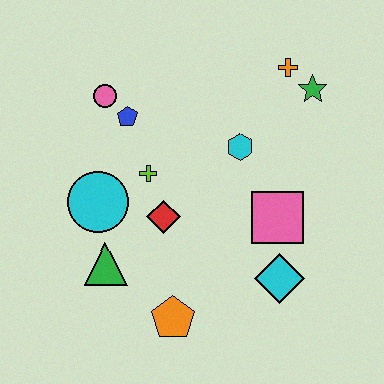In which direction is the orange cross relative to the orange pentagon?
The orange cross is above the orange pentagon.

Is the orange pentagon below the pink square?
Yes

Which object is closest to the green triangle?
The cyan circle is closest to the green triangle.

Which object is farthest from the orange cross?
The orange pentagon is farthest from the orange cross.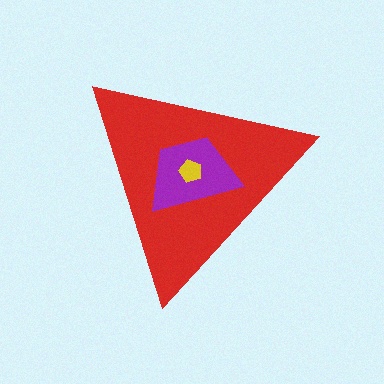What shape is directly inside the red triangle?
The purple trapezoid.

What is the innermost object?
The yellow pentagon.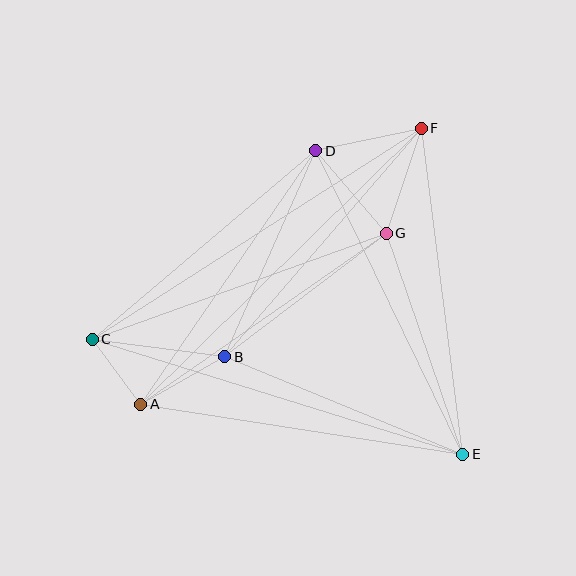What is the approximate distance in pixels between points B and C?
The distance between B and C is approximately 133 pixels.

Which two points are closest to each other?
Points A and C are closest to each other.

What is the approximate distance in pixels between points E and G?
The distance between E and G is approximately 234 pixels.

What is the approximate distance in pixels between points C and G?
The distance between C and G is approximately 313 pixels.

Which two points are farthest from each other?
Points A and F are farthest from each other.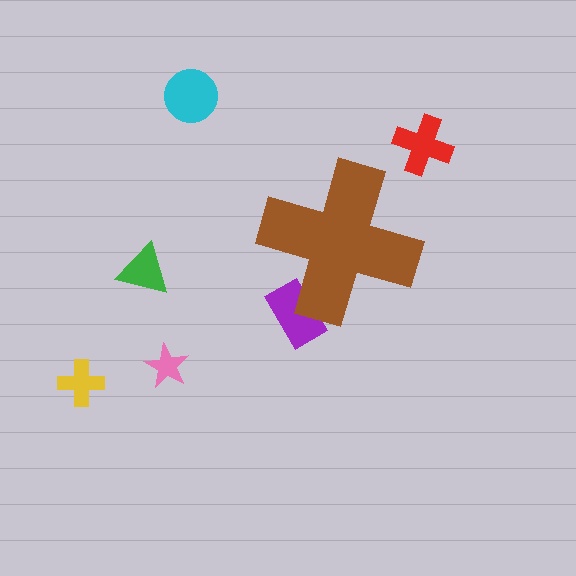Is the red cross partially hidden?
No, the red cross is fully visible.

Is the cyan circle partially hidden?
No, the cyan circle is fully visible.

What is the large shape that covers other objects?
A brown cross.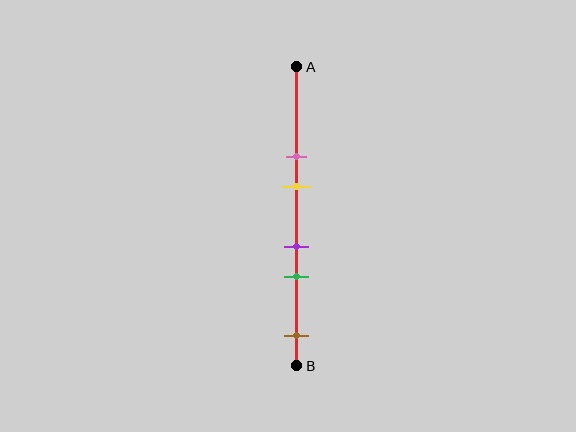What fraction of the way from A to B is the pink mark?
The pink mark is approximately 30% (0.3) of the way from A to B.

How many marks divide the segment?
There are 5 marks dividing the segment.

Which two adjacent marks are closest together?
The purple and green marks are the closest adjacent pair.